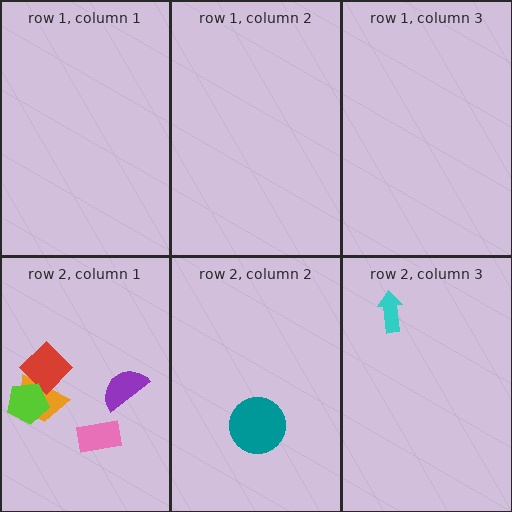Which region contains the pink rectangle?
The row 2, column 1 region.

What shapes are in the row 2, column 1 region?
The orange trapezoid, the red diamond, the pink rectangle, the purple semicircle, the lime pentagon.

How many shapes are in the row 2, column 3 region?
1.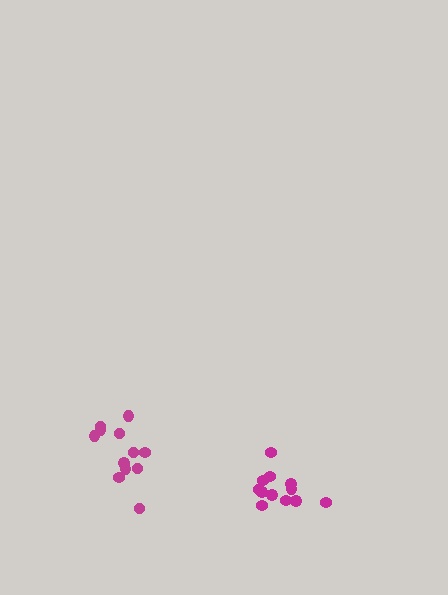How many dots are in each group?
Group 1: 12 dots, Group 2: 13 dots (25 total).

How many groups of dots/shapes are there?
There are 2 groups.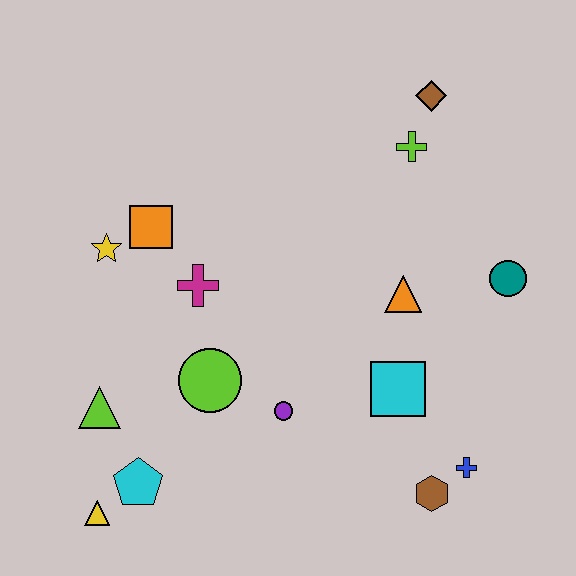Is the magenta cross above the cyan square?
Yes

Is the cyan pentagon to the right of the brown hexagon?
No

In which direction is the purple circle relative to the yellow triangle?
The purple circle is to the right of the yellow triangle.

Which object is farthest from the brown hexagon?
The yellow star is farthest from the brown hexagon.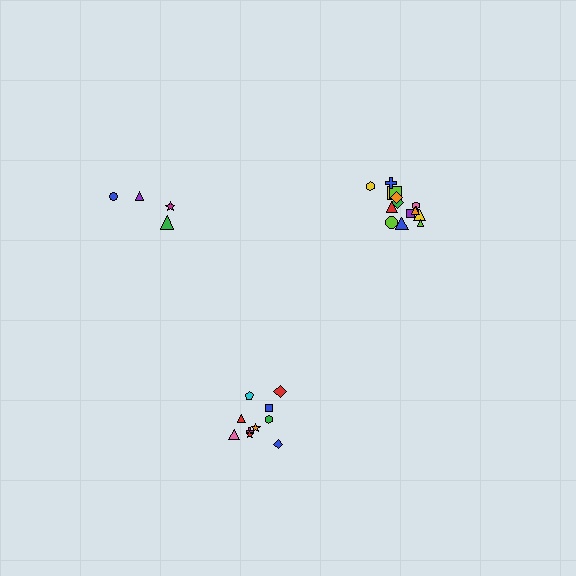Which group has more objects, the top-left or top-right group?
The top-right group.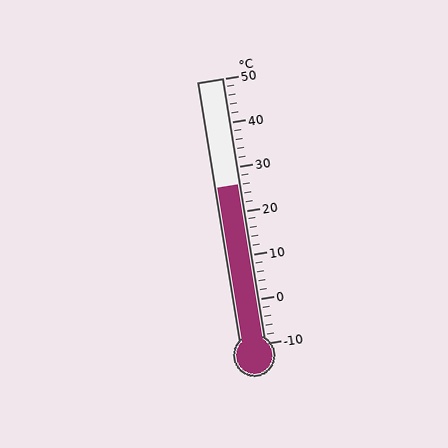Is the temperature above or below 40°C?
The temperature is below 40°C.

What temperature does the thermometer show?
The thermometer shows approximately 26°C.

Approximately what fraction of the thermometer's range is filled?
The thermometer is filled to approximately 60% of its range.